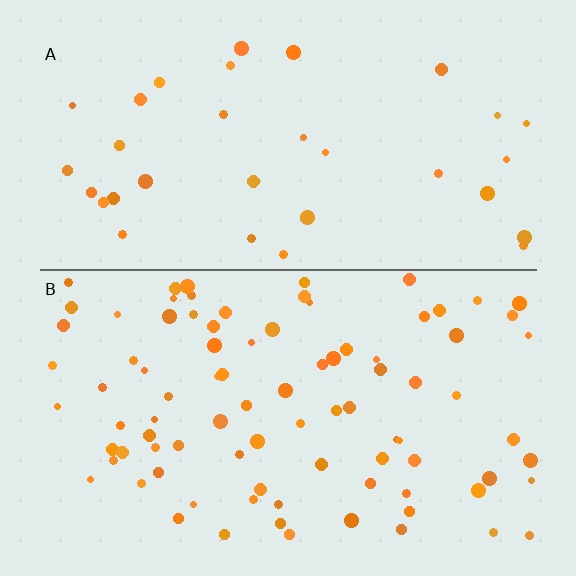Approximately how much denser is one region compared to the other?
Approximately 2.6× — region B over region A.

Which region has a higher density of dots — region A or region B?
B (the bottom).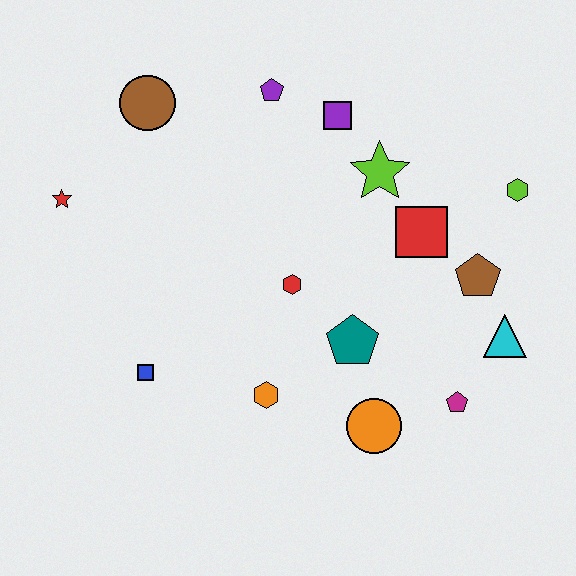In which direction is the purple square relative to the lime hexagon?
The purple square is to the left of the lime hexagon.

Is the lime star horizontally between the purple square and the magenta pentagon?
Yes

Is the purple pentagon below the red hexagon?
No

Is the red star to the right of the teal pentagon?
No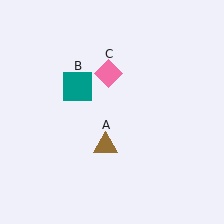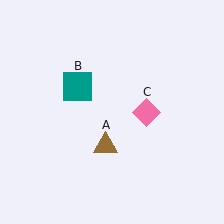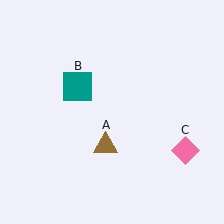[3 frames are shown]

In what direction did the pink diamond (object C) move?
The pink diamond (object C) moved down and to the right.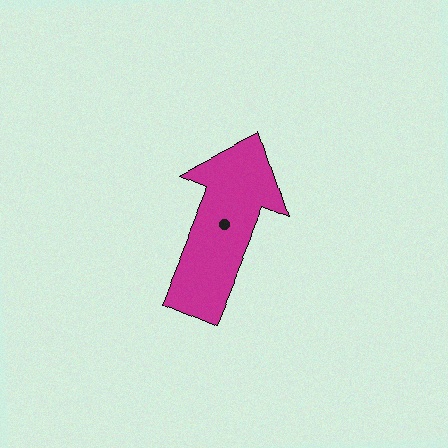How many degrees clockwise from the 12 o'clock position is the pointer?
Approximately 22 degrees.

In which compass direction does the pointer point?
North.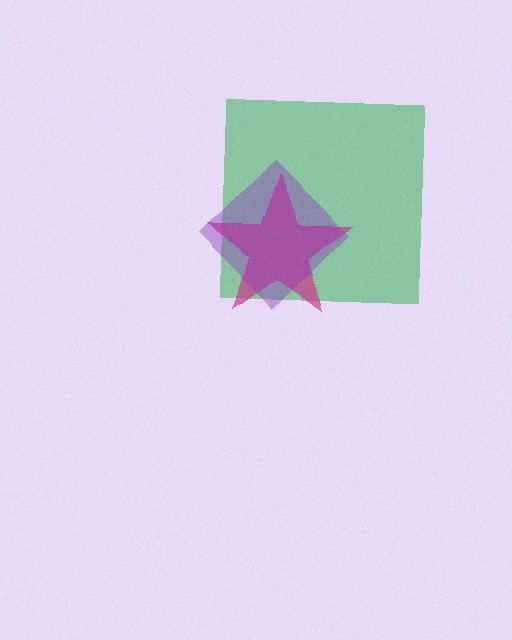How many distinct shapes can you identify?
There are 3 distinct shapes: a green square, a magenta star, a purple diamond.